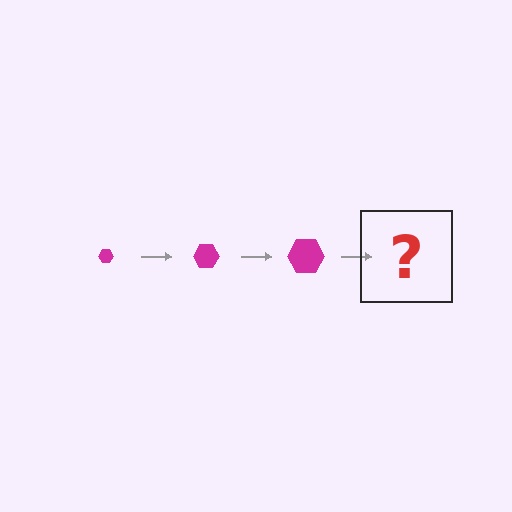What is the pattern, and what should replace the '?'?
The pattern is that the hexagon gets progressively larger each step. The '?' should be a magenta hexagon, larger than the previous one.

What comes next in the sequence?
The next element should be a magenta hexagon, larger than the previous one.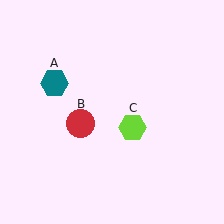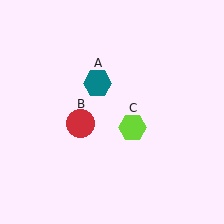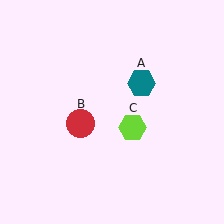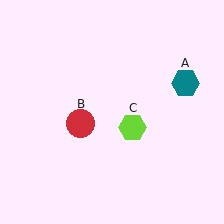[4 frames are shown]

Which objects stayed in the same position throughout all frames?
Red circle (object B) and lime hexagon (object C) remained stationary.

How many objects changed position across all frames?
1 object changed position: teal hexagon (object A).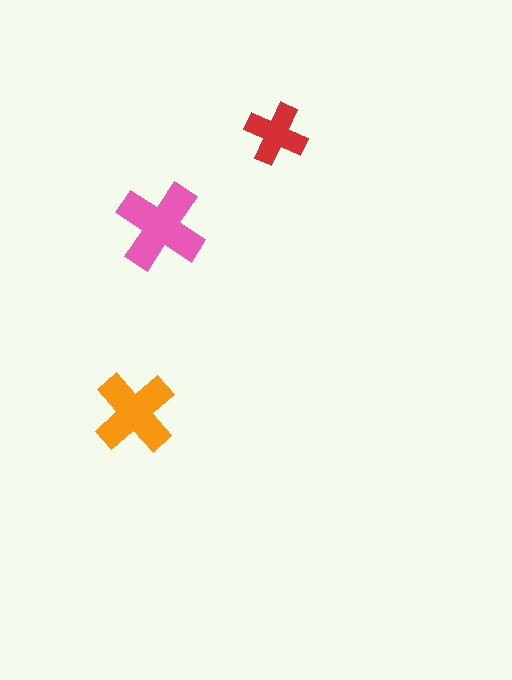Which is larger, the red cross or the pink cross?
The pink one.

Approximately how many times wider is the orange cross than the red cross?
About 1.5 times wider.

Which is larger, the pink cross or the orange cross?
The pink one.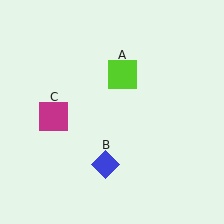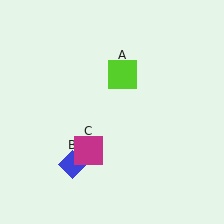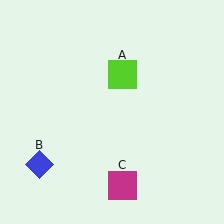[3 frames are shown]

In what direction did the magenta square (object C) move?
The magenta square (object C) moved down and to the right.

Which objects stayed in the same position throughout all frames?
Lime square (object A) remained stationary.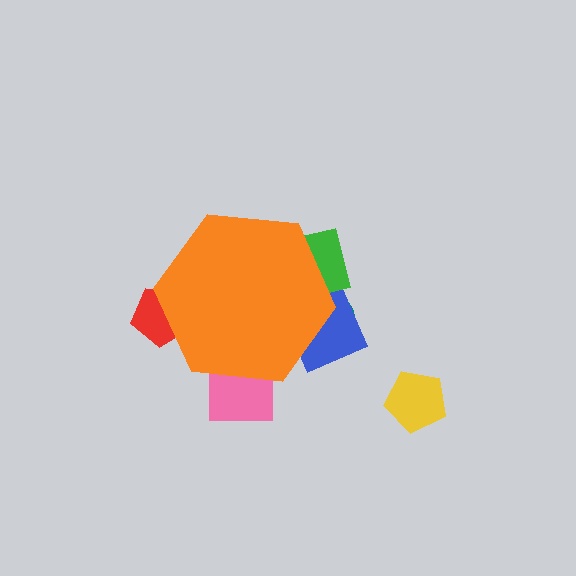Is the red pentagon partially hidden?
Yes, the red pentagon is partially hidden behind the orange hexagon.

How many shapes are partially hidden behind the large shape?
5 shapes are partially hidden.